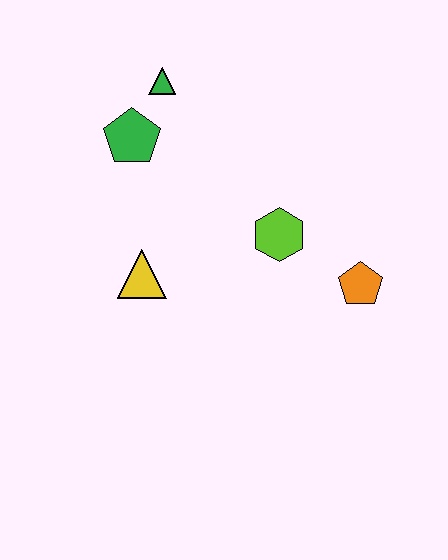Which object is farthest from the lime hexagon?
The green triangle is farthest from the lime hexagon.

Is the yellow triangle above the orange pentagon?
Yes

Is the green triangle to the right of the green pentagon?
Yes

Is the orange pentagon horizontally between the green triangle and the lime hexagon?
No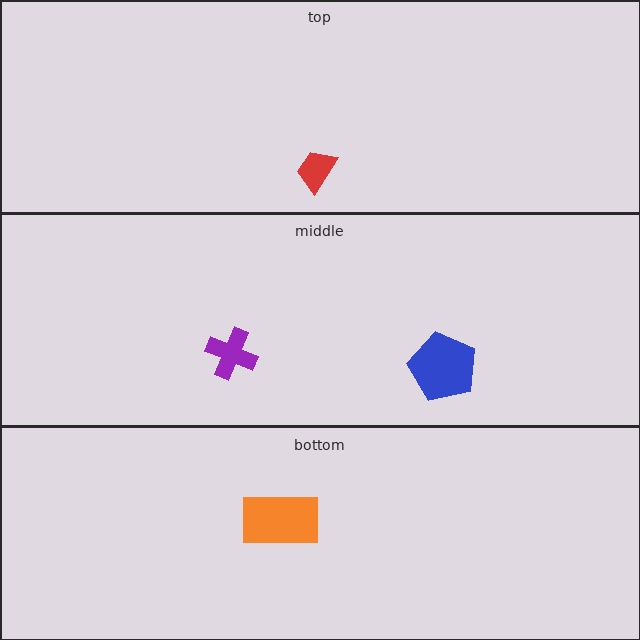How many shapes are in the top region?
1.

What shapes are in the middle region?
The purple cross, the blue pentagon.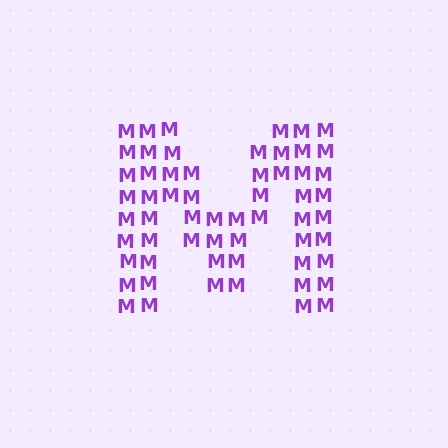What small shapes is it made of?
It is made of small letter M's.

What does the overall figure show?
The overall figure shows the letter M.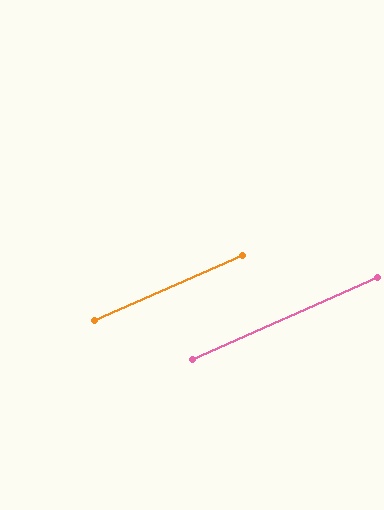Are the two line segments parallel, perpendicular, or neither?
Parallel — their directions differ by only 0.3°.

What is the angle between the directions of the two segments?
Approximately 0 degrees.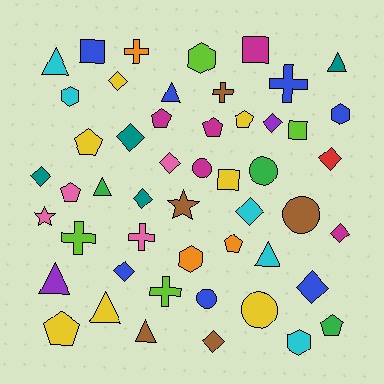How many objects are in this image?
There are 50 objects.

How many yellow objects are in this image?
There are 7 yellow objects.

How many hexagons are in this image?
There are 5 hexagons.